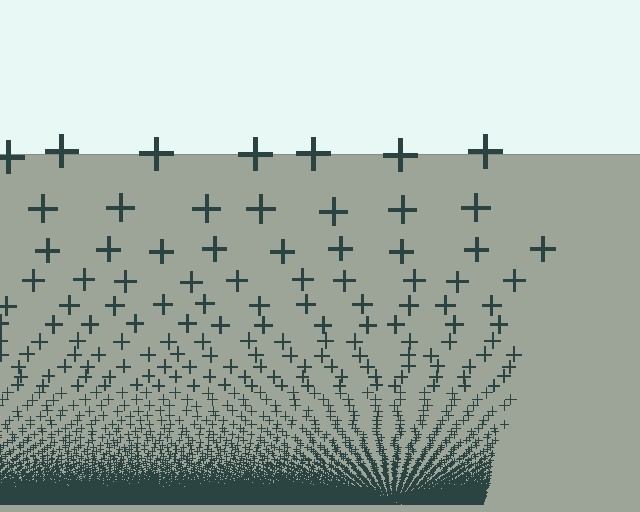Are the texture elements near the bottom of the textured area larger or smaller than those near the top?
Smaller. The gradient is inverted — elements near the bottom are smaller and denser.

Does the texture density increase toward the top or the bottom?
Density increases toward the bottom.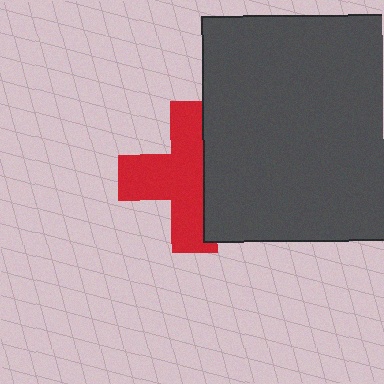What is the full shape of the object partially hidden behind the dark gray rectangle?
The partially hidden object is a red cross.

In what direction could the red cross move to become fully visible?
The red cross could move left. That would shift it out from behind the dark gray rectangle entirely.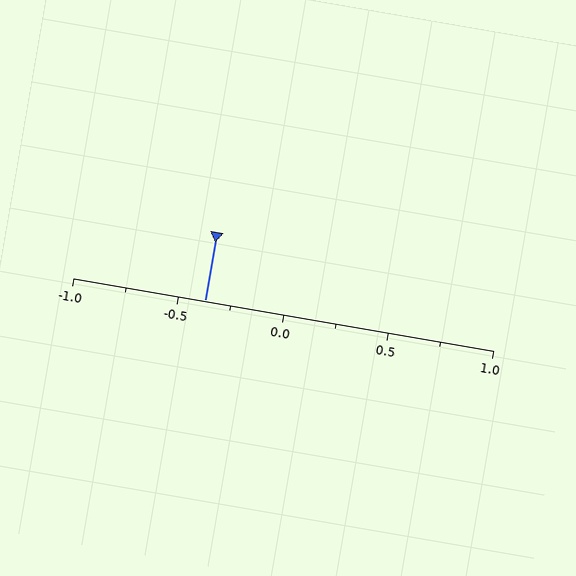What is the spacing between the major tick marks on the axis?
The major ticks are spaced 0.5 apart.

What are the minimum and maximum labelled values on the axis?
The axis runs from -1.0 to 1.0.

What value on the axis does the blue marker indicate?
The marker indicates approximately -0.38.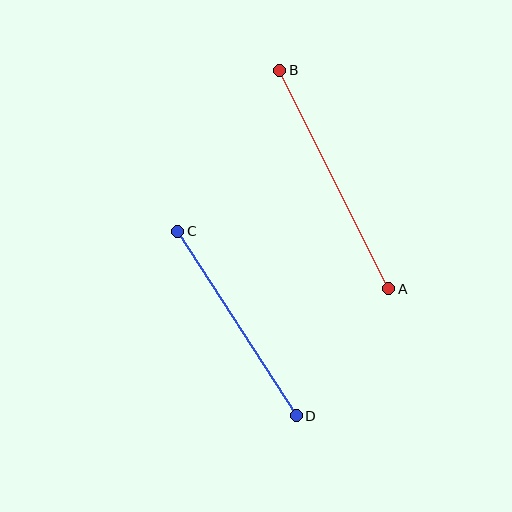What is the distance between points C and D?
The distance is approximately 219 pixels.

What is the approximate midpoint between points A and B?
The midpoint is at approximately (334, 180) pixels.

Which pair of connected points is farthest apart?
Points A and B are farthest apart.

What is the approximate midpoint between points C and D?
The midpoint is at approximately (237, 324) pixels.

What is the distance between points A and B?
The distance is approximately 244 pixels.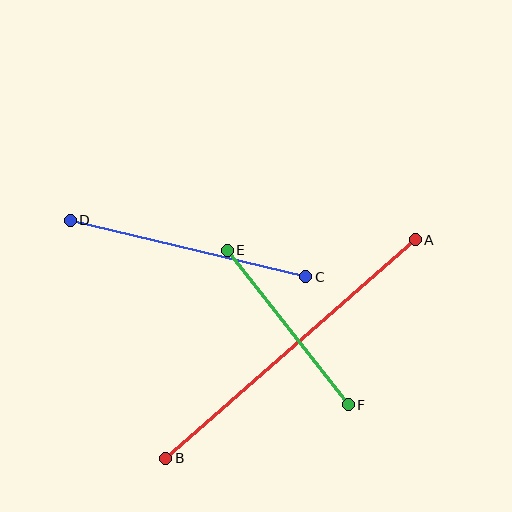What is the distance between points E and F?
The distance is approximately 196 pixels.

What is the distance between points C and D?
The distance is approximately 242 pixels.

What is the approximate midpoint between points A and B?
The midpoint is at approximately (291, 349) pixels.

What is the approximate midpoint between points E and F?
The midpoint is at approximately (288, 328) pixels.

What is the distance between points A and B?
The distance is approximately 332 pixels.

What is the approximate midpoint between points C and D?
The midpoint is at approximately (188, 249) pixels.